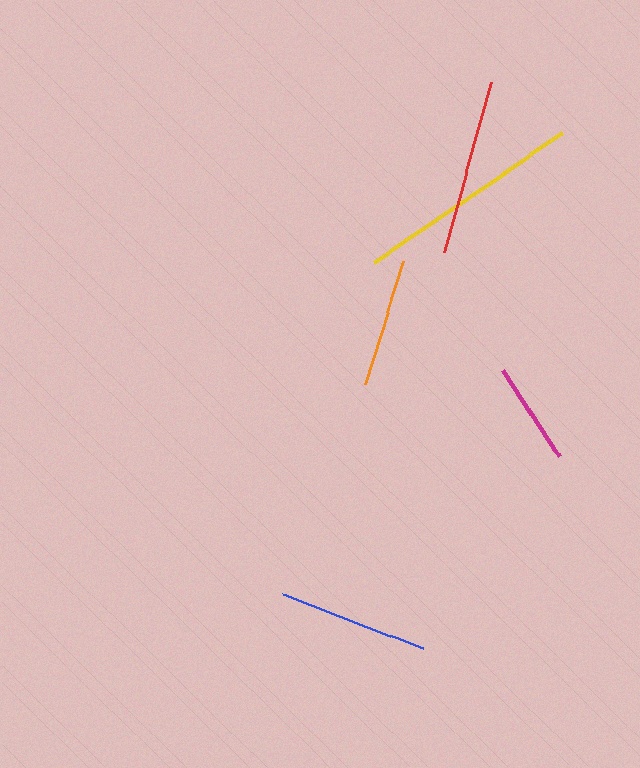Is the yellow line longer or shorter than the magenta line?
The yellow line is longer than the magenta line.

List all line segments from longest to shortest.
From longest to shortest: yellow, red, blue, orange, magenta.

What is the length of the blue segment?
The blue segment is approximately 150 pixels long.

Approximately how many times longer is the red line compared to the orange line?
The red line is approximately 1.4 times the length of the orange line.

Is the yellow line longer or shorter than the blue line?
The yellow line is longer than the blue line.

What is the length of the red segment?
The red segment is approximately 176 pixels long.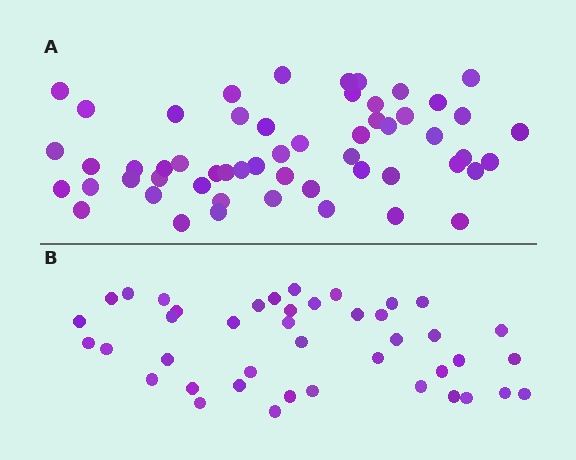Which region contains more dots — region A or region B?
Region A (the top region) has more dots.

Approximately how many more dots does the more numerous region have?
Region A has approximately 15 more dots than region B.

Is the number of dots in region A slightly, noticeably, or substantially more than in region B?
Region A has noticeably more, but not dramatically so. The ratio is roughly 1.3 to 1.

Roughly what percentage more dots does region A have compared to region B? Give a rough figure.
About 30% more.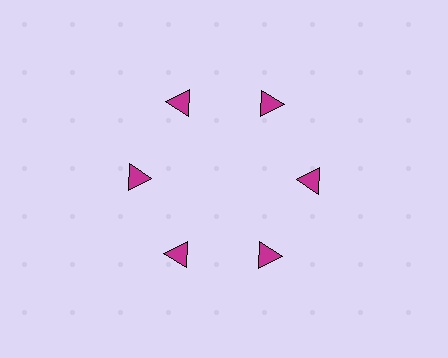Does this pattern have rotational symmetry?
Yes, this pattern has 6-fold rotational symmetry. It looks the same after rotating 60 degrees around the center.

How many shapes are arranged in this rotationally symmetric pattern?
There are 6 shapes, arranged in 6 groups of 1.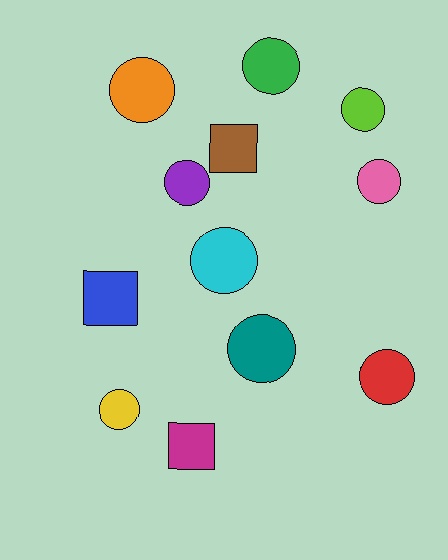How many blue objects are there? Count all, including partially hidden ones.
There is 1 blue object.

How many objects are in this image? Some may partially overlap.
There are 12 objects.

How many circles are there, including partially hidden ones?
There are 9 circles.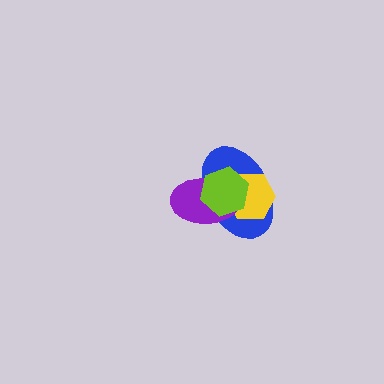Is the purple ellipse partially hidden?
Yes, it is partially covered by another shape.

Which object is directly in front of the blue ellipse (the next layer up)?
The yellow hexagon is directly in front of the blue ellipse.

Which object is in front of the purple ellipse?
The lime hexagon is in front of the purple ellipse.